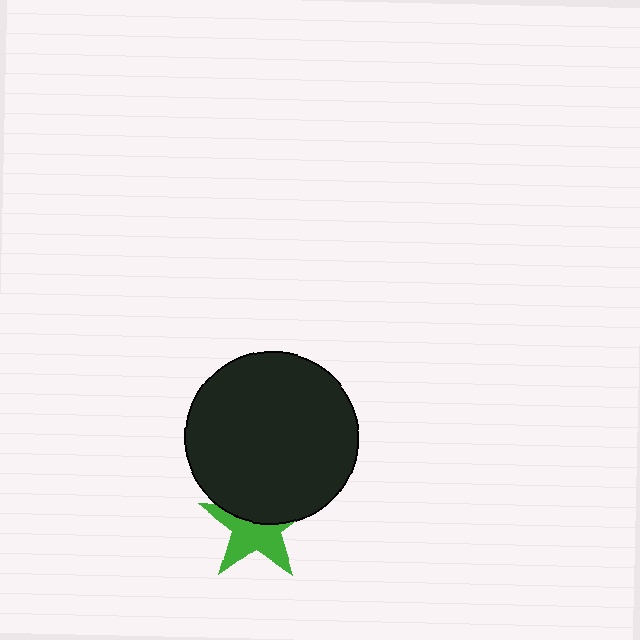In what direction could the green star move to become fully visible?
The green star could move down. That would shift it out from behind the black circle entirely.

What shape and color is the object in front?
The object in front is a black circle.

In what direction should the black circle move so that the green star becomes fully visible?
The black circle should move up. That is the shortest direction to clear the overlap and leave the green star fully visible.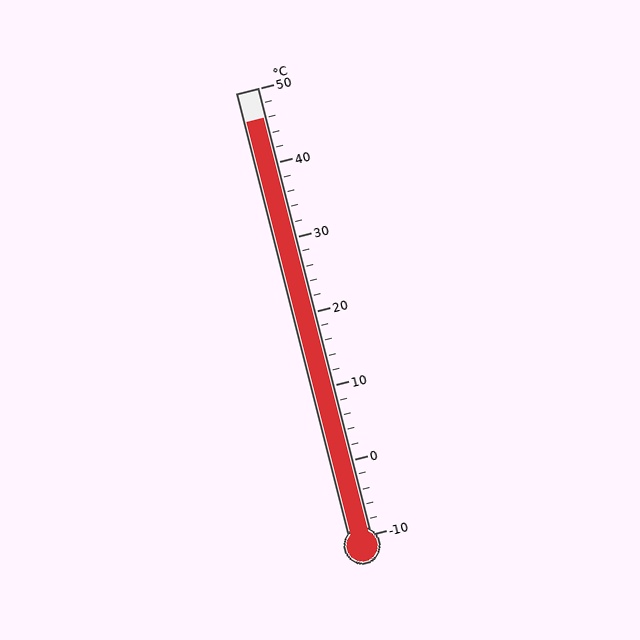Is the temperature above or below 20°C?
The temperature is above 20°C.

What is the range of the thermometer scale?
The thermometer scale ranges from -10°C to 50°C.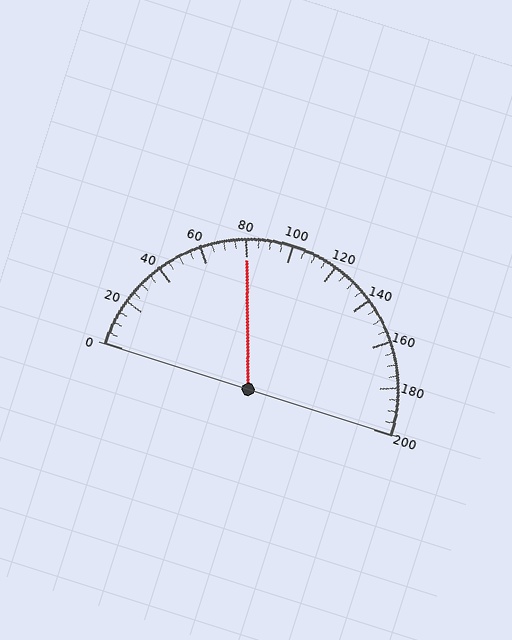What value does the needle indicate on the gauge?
The needle indicates approximately 80.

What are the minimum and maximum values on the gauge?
The gauge ranges from 0 to 200.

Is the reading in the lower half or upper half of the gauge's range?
The reading is in the lower half of the range (0 to 200).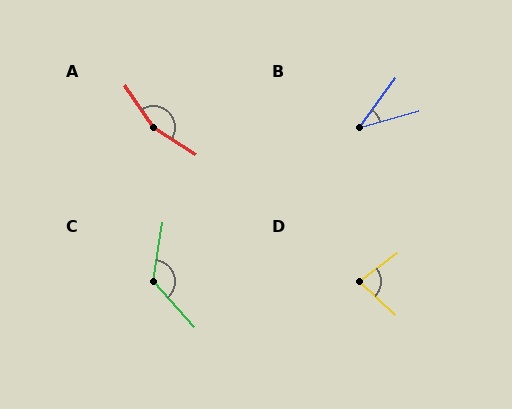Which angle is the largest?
A, at approximately 157 degrees.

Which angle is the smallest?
B, at approximately 39 degrees.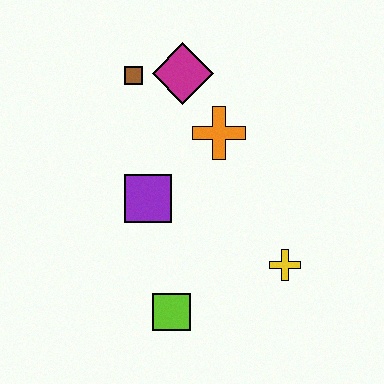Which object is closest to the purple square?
The orange cross is closest to the purple square.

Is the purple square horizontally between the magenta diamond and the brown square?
Yes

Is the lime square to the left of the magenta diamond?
Yes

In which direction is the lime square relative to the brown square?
The lime square is below the brown square.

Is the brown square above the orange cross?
Yes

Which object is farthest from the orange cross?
The lime square is farthest from the orange cross.